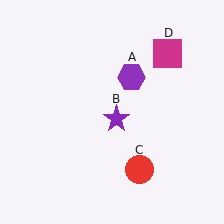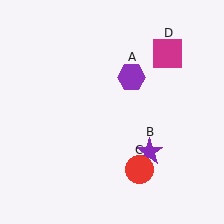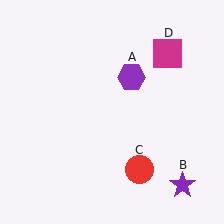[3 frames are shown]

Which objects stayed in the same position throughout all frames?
Purple hexagon (object A) and red circle (object C) and magenta square (object D) remained stationary.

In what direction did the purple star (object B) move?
The purple star (object B) moved down and to the right.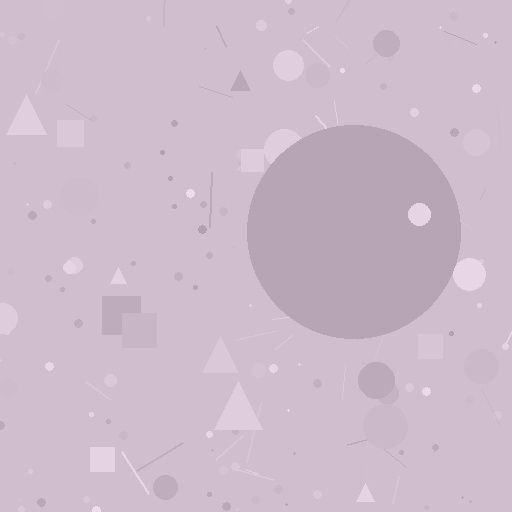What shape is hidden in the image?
A circle is hidden in the image.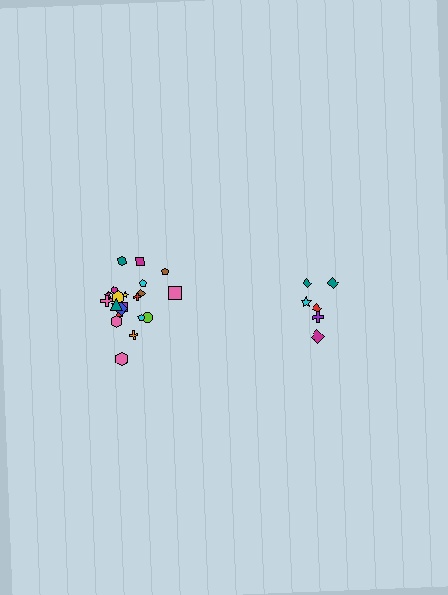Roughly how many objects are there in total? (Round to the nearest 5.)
Roughly 30 objects in total.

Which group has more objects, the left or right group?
The left group.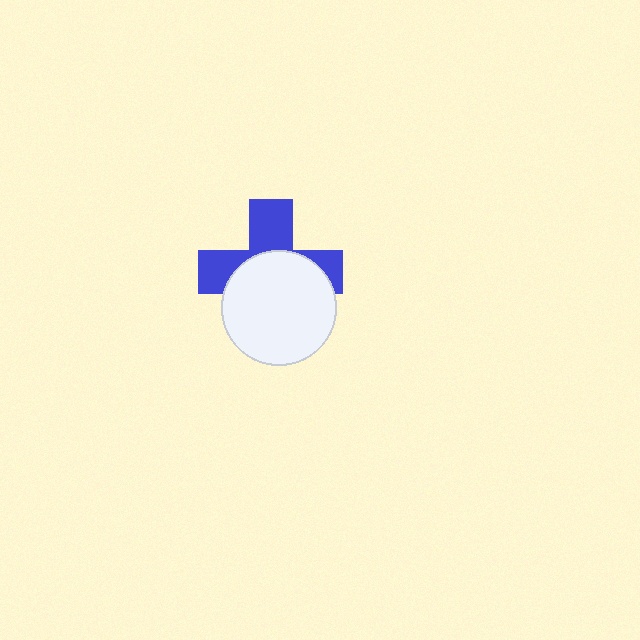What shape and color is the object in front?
The object in front is a white circle.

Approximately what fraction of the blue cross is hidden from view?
Roughly 54% of the blue cross is hidden behind the white circle.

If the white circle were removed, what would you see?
You would see the complete blue cross.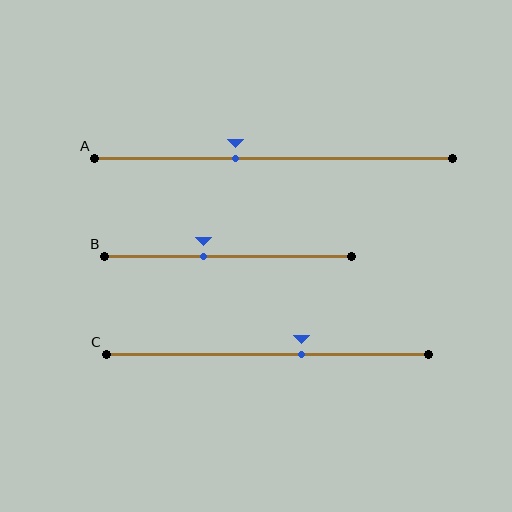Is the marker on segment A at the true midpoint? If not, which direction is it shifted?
No, the marker on segment A is shifted to the left by about 11% of the segment length.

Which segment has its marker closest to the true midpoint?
Segment B has its marker closest to the true midpoint.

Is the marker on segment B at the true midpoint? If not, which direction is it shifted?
No, the marker on segment B is shifted to the left by about 10% of the segment length.